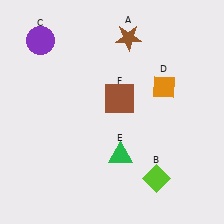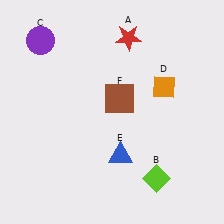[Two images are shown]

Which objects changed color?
A changed from brown to red. E changed from green to blue.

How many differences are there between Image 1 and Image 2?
There are 2 differences between the two images.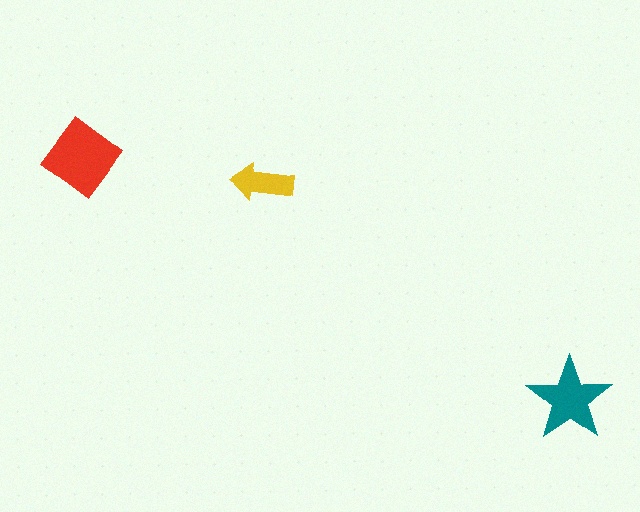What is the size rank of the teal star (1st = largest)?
2nd.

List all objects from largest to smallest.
The red diamond, the teal star, the yellow arrow.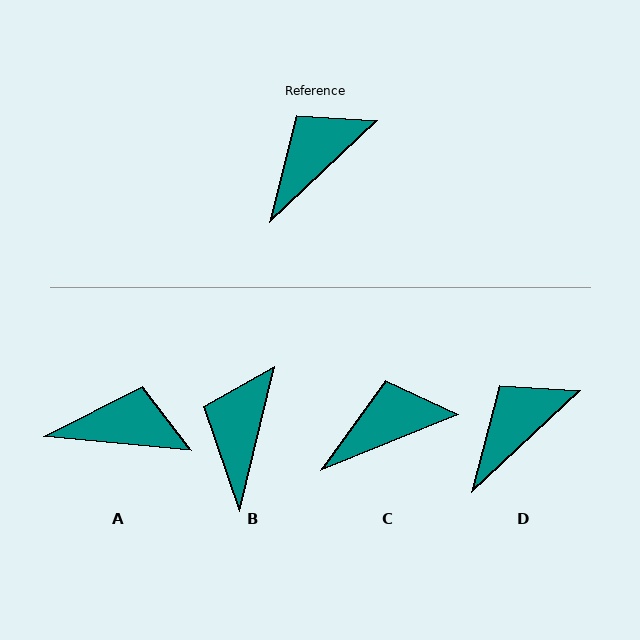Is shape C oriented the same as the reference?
No, it is off by about 21 degrees.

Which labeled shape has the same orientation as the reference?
D.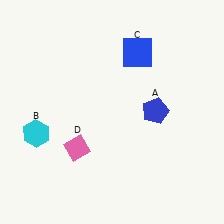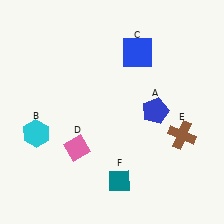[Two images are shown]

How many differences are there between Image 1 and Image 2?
There are 2 differences between the two images.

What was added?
A brown cross (E), a teal diamond (F) were added in Image 2.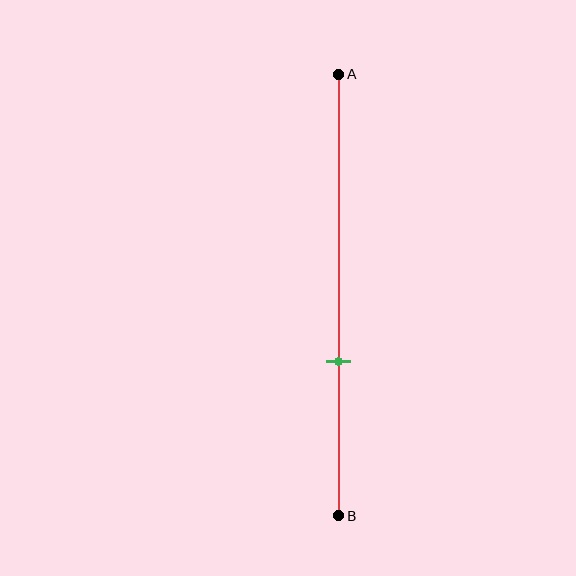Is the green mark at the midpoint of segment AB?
No, the mark is at about 65% from A, not at the 50% midpoint.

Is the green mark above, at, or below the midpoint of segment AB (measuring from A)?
The green mark is below the midpoint of segment AB.